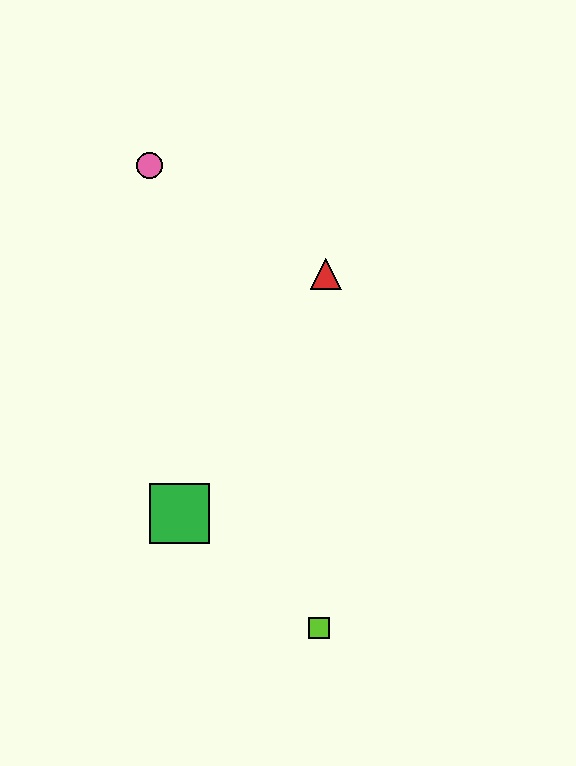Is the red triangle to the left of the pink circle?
No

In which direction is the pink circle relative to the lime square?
The pink circle is above the lime square.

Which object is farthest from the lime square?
The pink circle is farthest from the lime square.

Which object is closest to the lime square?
The green square is closest to the lime square.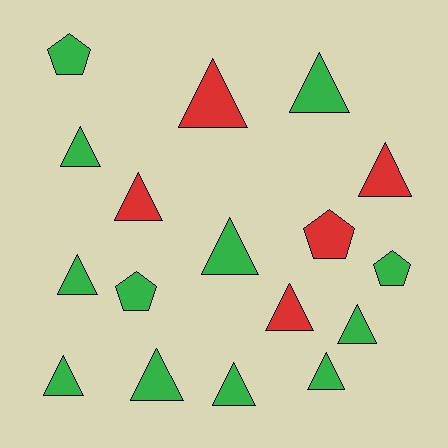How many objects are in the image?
There are 17 objects.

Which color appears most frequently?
Green, with 12 objects.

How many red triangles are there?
There are 4 red triangles.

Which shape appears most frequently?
Triangle, with 13 objects.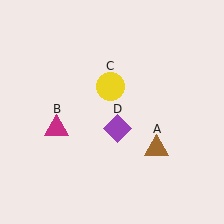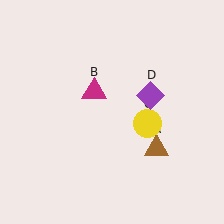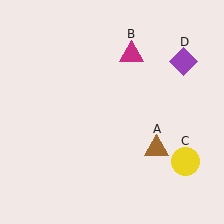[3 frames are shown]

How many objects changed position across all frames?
3 objects changed position: magenta triangle (object B), yellow circle (object C), purple diamond (object D).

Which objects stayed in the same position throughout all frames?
Brown triangle (object A) remained stationary.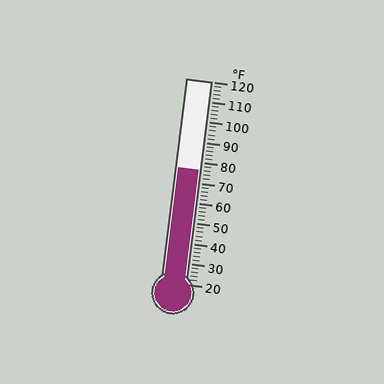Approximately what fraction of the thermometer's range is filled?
The thermometer is filled to approximately 55% of its range.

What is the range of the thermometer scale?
The thermometer scale ranges from 20°F to 120°F.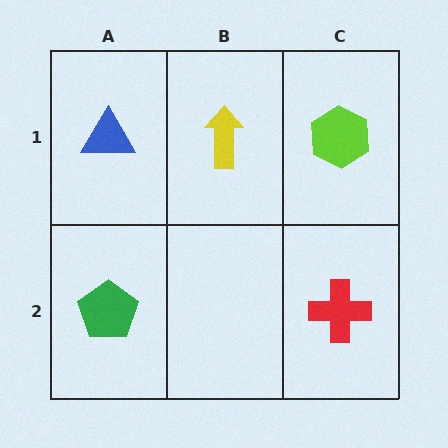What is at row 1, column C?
A lime hexagon.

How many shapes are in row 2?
2 shapes.